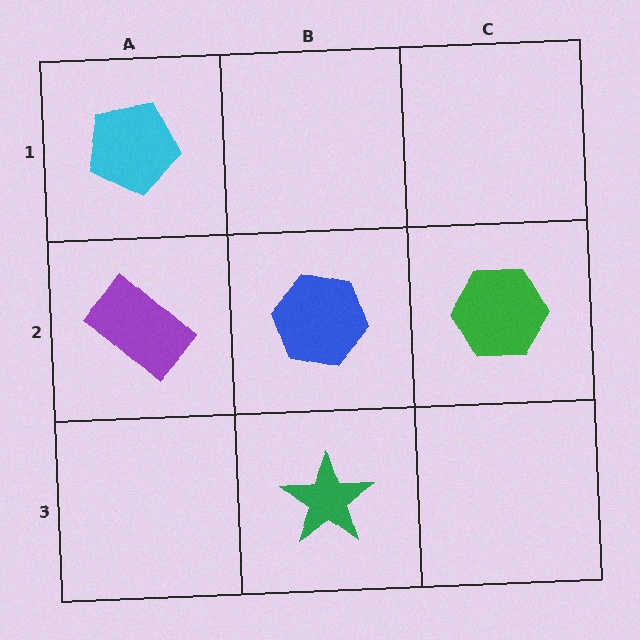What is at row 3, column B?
A green star.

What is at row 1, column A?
A cyan pentagon.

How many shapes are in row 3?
1 shape.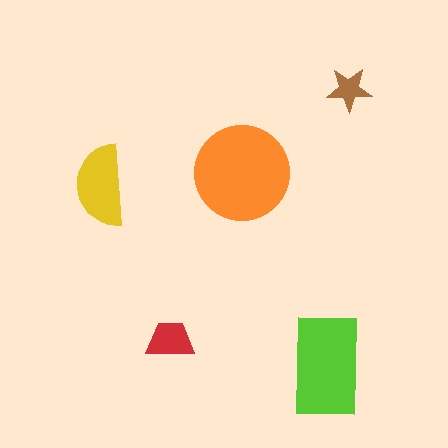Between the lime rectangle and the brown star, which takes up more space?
The lime rectangle.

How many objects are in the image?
There are 5 objects in the image.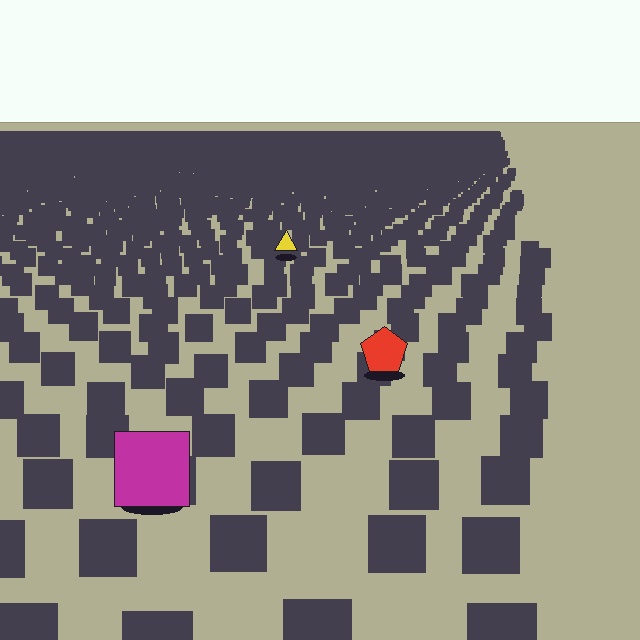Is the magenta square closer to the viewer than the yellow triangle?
Yes. The magenta square is closer — you can tell from the texture gradient: the ground texture is coarser near it.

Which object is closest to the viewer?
The magenta square is closest. The texture marks near it are larger and more spread out.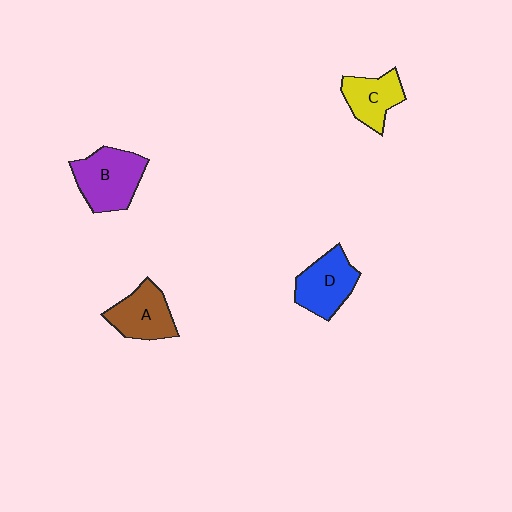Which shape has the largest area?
Shape B (purple).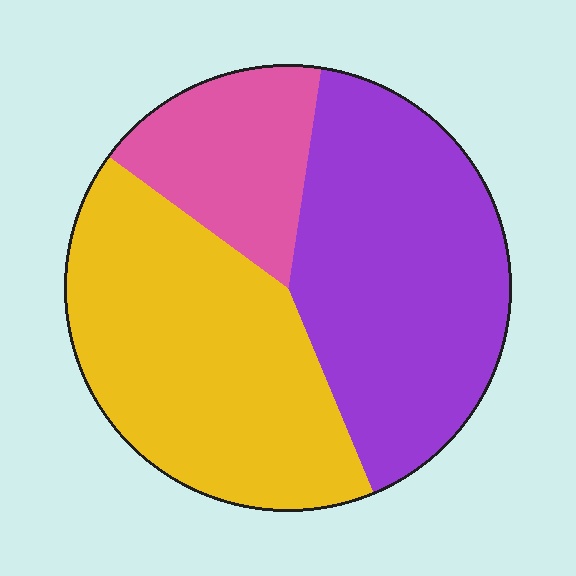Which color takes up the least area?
Pink, at roughly 15%.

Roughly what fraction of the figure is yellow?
Yellow takes up between a third and a half of the figure.